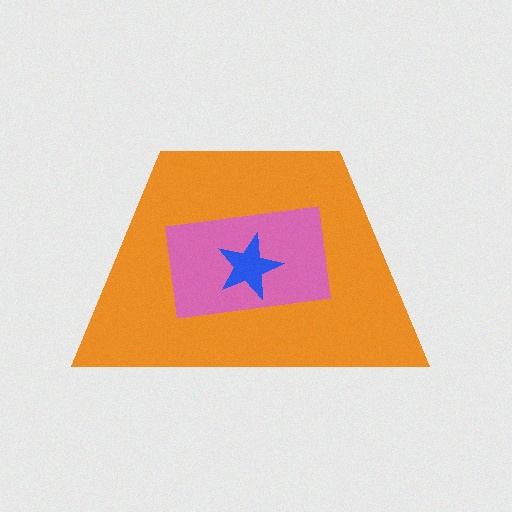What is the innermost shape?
The blue star.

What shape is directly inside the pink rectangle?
The blue star.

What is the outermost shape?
The orange trapezoid.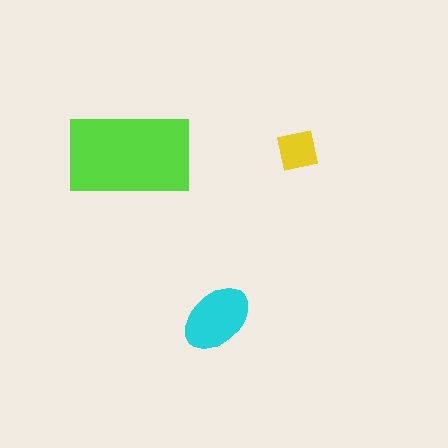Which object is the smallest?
The yellow square.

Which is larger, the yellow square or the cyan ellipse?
The cyan ellipse.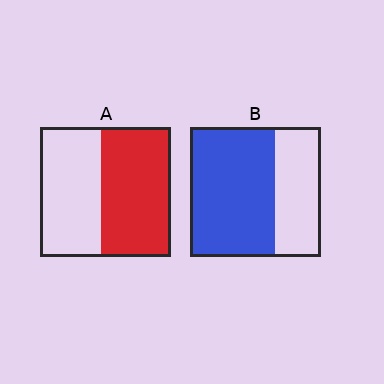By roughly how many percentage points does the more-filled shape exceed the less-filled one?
By roughly 10 percentage points (B over A).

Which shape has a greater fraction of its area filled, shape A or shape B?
Shape B.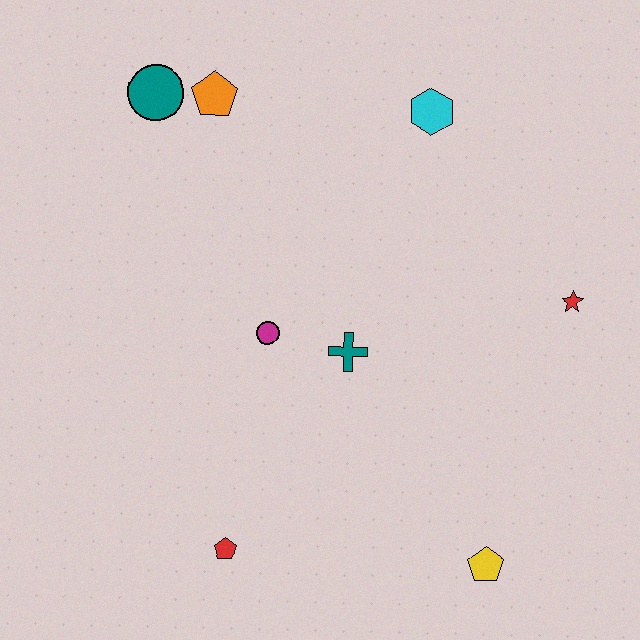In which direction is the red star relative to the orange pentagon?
The red star is to the right of the orange pentagon.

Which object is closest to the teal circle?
The orange pentagon is closest to the teal circle.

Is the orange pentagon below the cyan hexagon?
No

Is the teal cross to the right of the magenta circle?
Yes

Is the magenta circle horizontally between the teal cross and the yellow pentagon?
No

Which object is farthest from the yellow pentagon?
The teal circle is farthest from the yellow pentagon.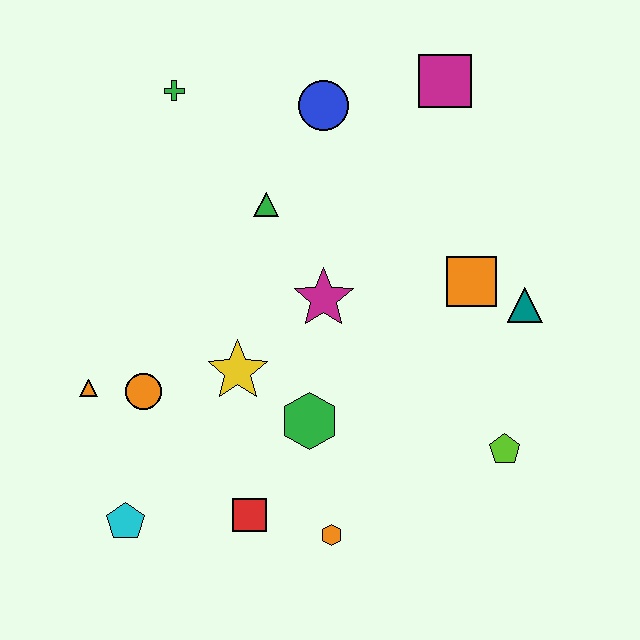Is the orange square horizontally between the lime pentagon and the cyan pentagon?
Yes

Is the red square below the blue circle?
Yes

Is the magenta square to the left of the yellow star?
No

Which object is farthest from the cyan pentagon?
The magenta square is farthest from the cyan pentagon.